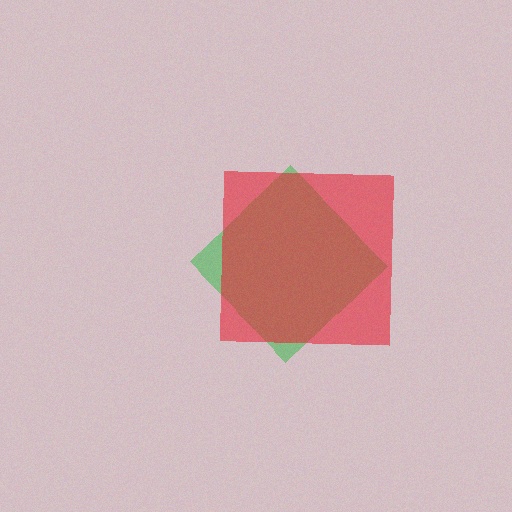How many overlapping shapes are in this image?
There are 2 overlapping shapes in the image.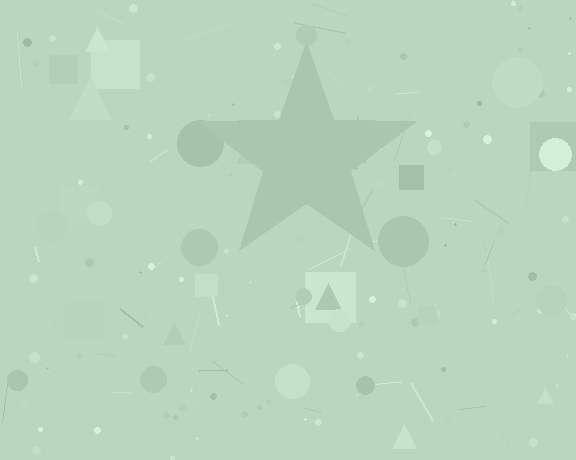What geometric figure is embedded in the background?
A star is embedded in the background.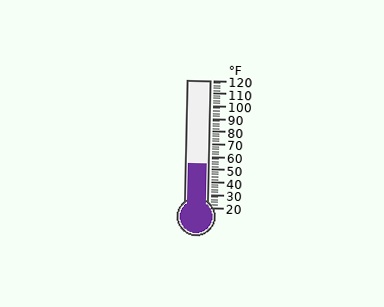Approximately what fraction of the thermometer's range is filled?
The thermometer is filled to approximately 35% of its range.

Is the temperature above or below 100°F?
The temperature is below 100°F.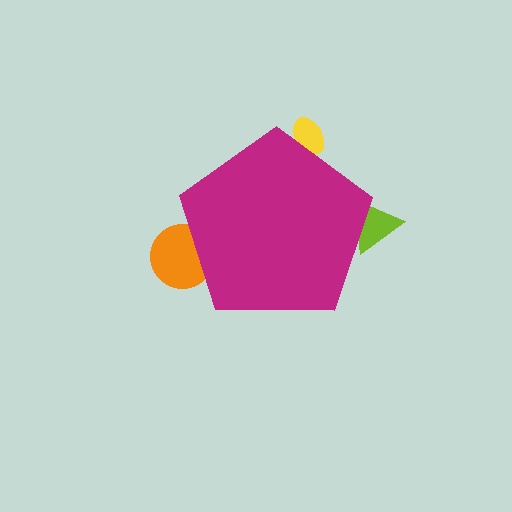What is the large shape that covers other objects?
A magenta pentagon.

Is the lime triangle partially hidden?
Yes, the lime triangle is partially hidden behind the magenta pentagon.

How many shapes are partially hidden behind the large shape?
3 shapes are partially hidden.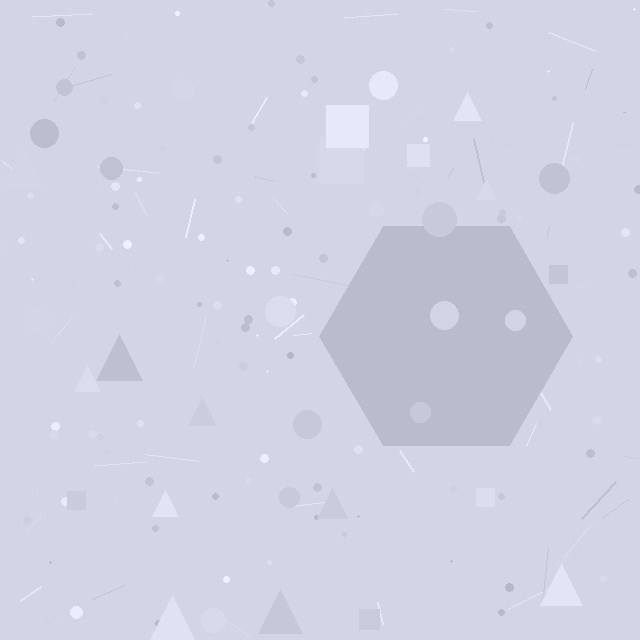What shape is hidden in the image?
A hexagon is hidden in the image.